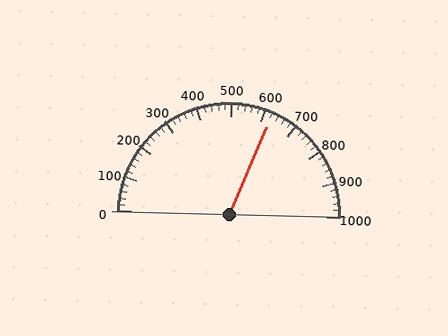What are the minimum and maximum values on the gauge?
The gauge ranges from 0 to 1000.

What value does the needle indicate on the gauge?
The needle indicates approximately 620.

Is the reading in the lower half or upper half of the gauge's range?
The reading is in the upper half of the range (0 to 1000).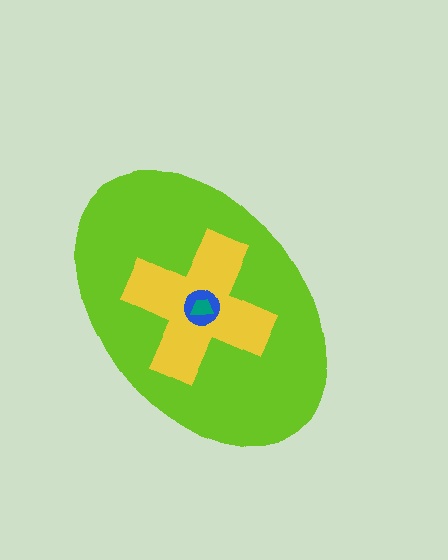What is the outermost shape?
The lime ellipse.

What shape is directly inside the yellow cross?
The blue circle.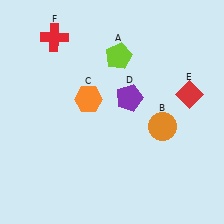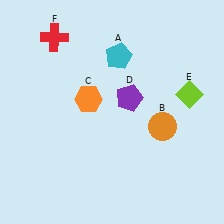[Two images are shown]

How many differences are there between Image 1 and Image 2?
There are 2 differences between the two images.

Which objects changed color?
A changed from lime to cyan. E changed from red to lime.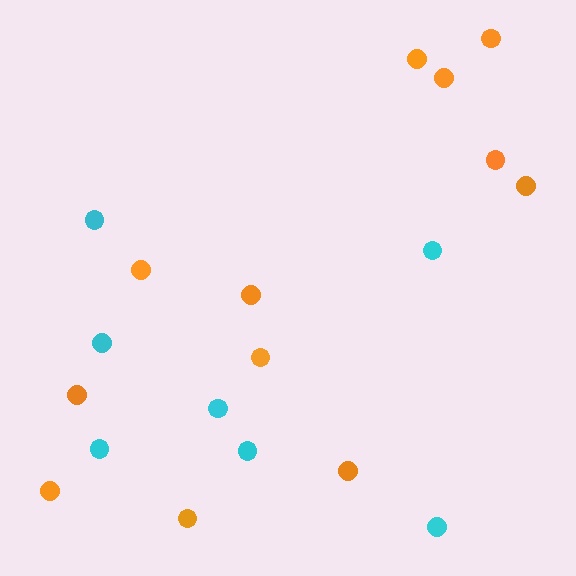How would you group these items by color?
There are 2 groups: one group of cyan circles (7) and one group of orange circles (12).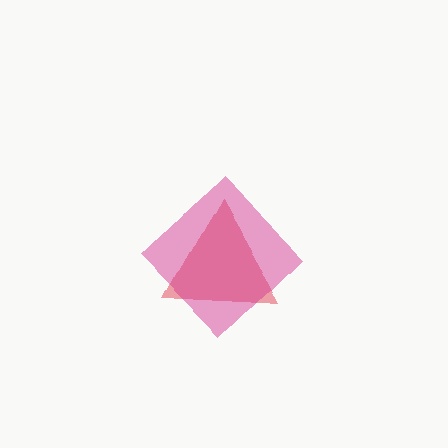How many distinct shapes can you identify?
There are 2 distinct shapes: a red triangle, a magenta diamond.